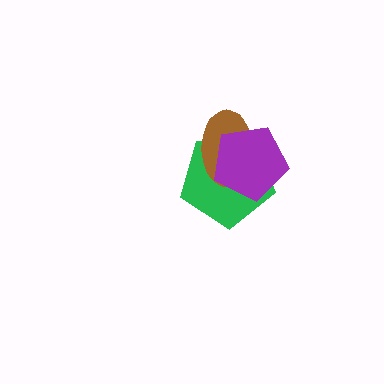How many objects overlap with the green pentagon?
2 objects overlap with the green pentagon.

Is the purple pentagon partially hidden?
No, no other shape covers it.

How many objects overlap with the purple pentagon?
2 objects overlap with the purple pentagon.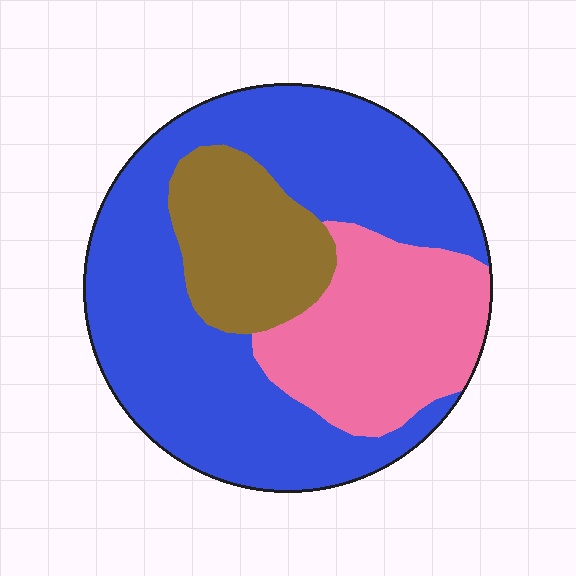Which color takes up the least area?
Brown, at roughly 15%.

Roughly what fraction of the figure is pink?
Pink takes up about one quarter (1/4) of the figure.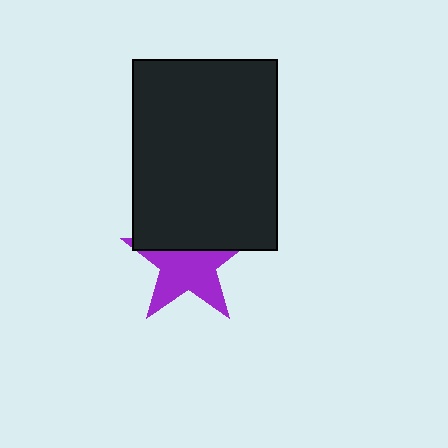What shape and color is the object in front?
The object in front is a black rectangle.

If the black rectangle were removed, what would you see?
You would see the complete purple star.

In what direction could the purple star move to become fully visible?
The purple star could move down. That would shift it out from behind the black rectangle entirely.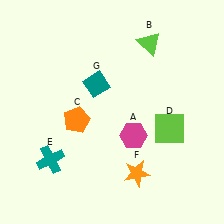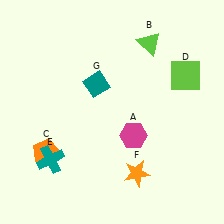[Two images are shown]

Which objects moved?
The objects that moved are: the orange pentagon (C), the lime square (D).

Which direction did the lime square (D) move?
The lime square (D) moved up.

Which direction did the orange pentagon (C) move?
The orange pentagon (C) moved down.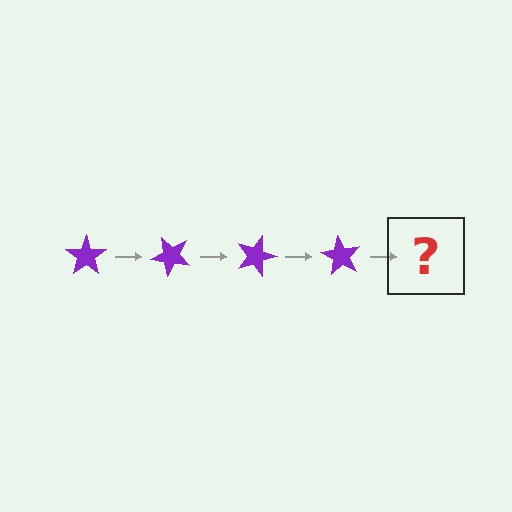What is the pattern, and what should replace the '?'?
The pattern is that the star rotates 45 degrees each step. The '?' should be a purple star rotated 180 degrees.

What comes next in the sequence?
The next element should be a purple star rotated 180 degrees.